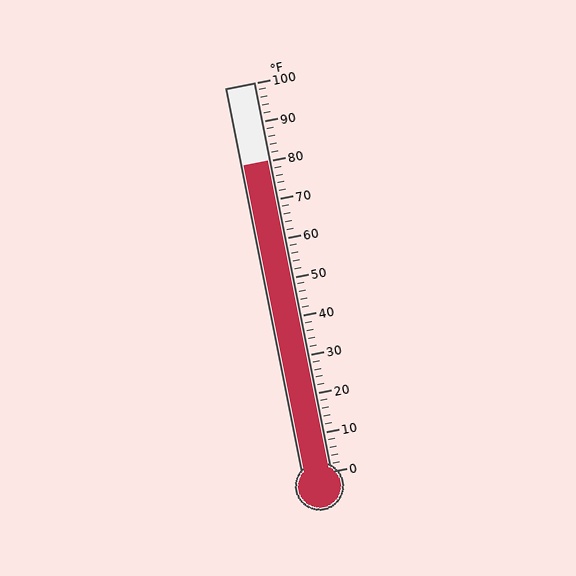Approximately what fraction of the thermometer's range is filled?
The thermometer is filled to approximately 80% of its range.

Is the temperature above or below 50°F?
The temperature is above 50°F.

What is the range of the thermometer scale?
The thermometer scale ranges from 0°F to 100°F.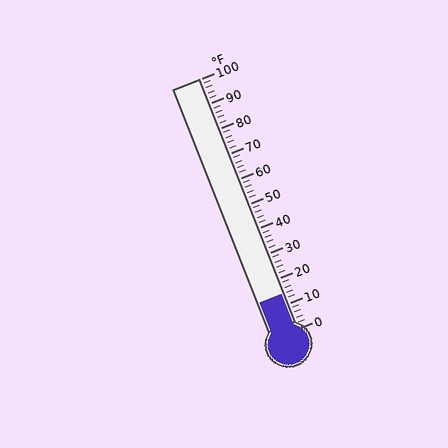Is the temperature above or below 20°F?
The temperature is below 20°F.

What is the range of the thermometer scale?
The thermometer scale ranges from 0°F to 100°F.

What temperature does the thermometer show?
The thermometer shows approximately 14°F.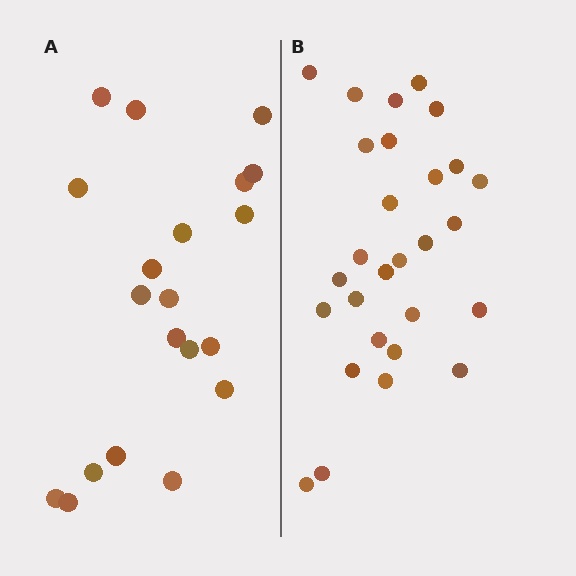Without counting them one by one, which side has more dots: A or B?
Region B (the right region) has more dots.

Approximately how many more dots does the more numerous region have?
Region B has roughly 8 or so more dots than region A.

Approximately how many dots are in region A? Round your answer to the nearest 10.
About 20 dots.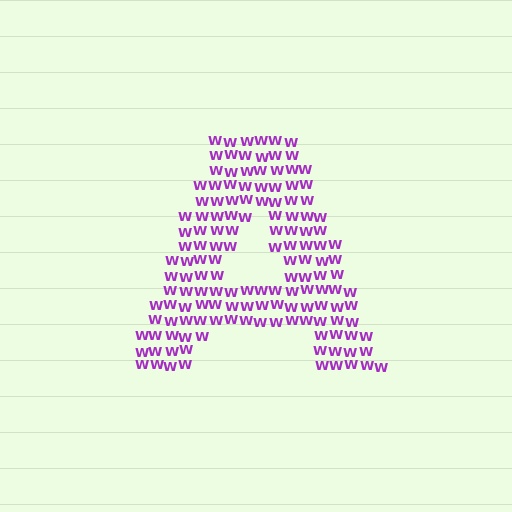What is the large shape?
The large shape is the letter A.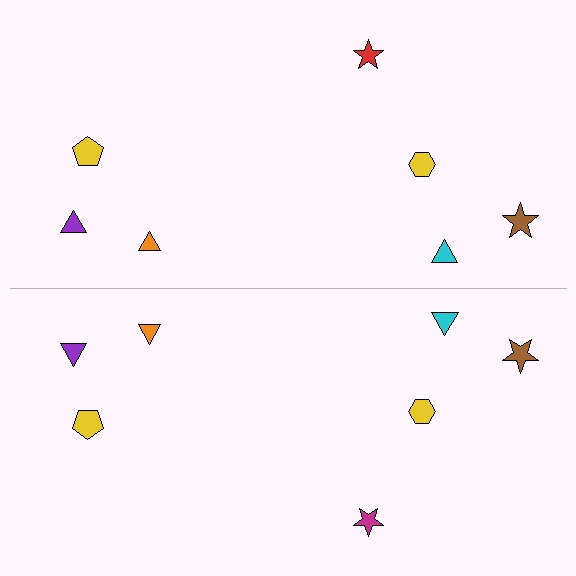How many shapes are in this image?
There are 14 shapes in this image.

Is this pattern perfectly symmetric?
No, the pattern is not perfectly symmetric. The magenta star on the bottom side breaks the symmetry — its mirror counterpart is red.